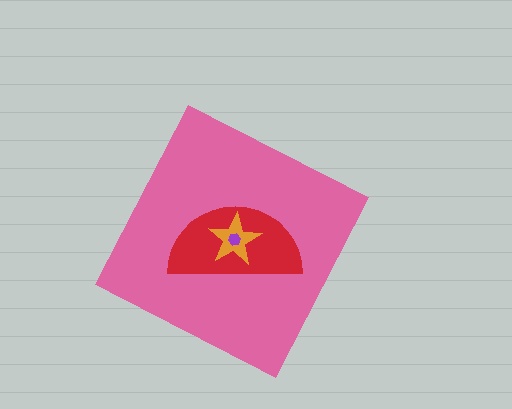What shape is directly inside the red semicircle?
The orange star.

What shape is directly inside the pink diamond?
The red semicircle.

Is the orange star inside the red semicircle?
Yes.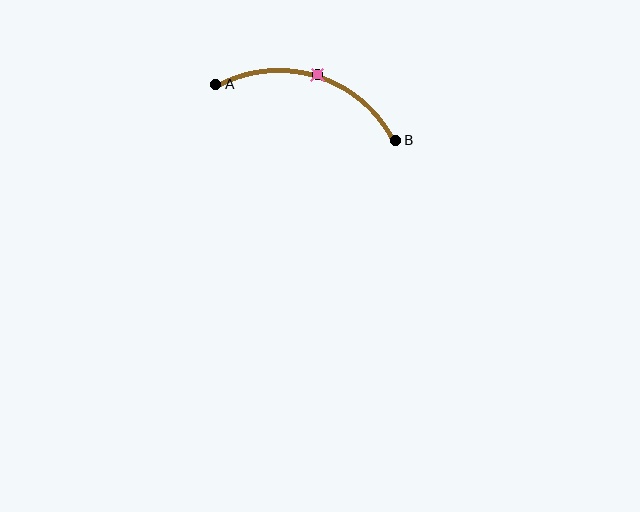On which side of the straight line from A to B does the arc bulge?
The arc bulges above the straight line connecting A and B.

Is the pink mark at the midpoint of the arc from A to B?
Yes. The pink mark lies on the arc at equal arc-length from both A and B — it is the arc midpoint.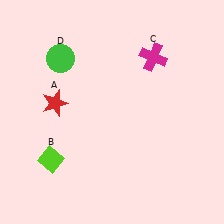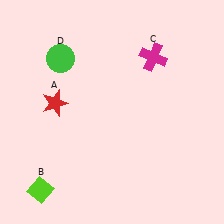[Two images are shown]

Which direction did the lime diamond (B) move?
The lime diamond (B) moved down.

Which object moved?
The lime diamond (B) moved down.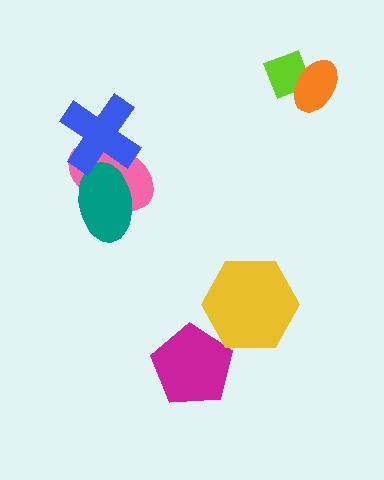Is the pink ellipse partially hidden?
Yes, it is partially covered by another shape.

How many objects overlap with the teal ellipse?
2 objects overlap with the teal ellipse.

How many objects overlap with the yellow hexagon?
0 objects overlap with the yellow hexagon.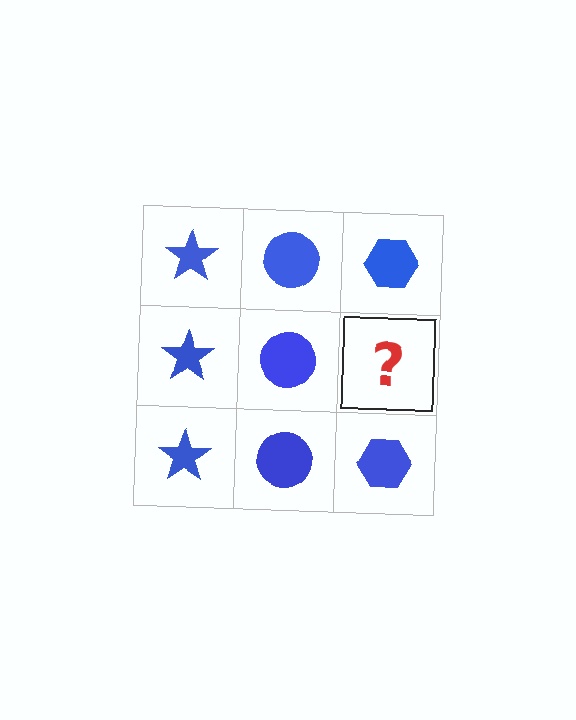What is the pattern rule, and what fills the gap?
The rule is that each column has a consistent shape. The gap should be filled with a blue hexagon.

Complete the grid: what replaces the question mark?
The question mark should be replaced with a blue hexagon.